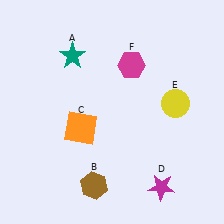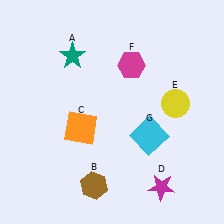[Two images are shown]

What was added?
A cyan square (G) was added in Image 2.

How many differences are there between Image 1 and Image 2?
There is 1 difference between the two images.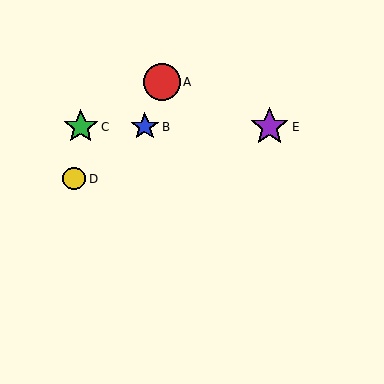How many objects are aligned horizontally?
3 objects (B, C, E) are aligned horizontally.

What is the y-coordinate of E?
Object E is at y≈127.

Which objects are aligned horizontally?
Objects B, C, E are aligned horizontally.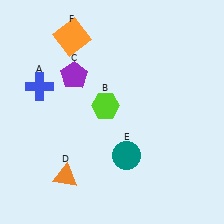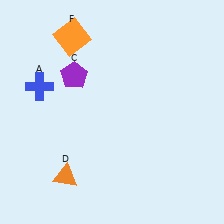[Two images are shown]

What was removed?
The lime hexagon (B), the teal circle (E) were removed in Image 2.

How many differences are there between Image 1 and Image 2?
There are 2 differences between the two images.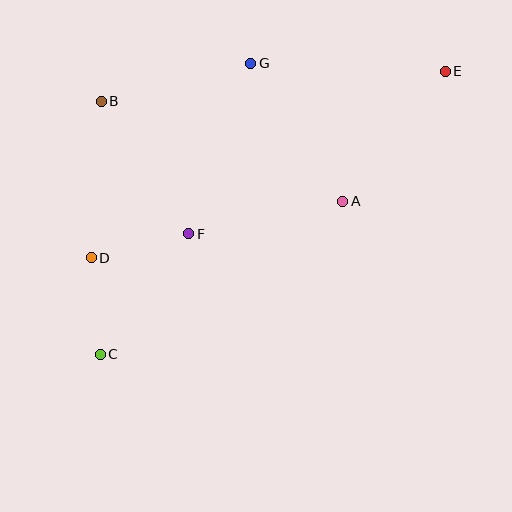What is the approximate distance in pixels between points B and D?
The distance between B and D is approximately 157 pixels.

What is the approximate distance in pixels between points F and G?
The distance between F and G is approximately 181 pixels.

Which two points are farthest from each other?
Points C and E are farthest from each other.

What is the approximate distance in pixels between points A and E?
The distance between A and E is approximately 165 pixels.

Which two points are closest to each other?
Points C and D are closest to each other.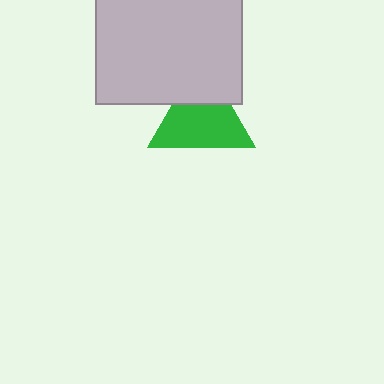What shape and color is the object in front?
The object in front is a light gray rectangle.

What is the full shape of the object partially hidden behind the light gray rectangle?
The partially hidden object is a green triangle.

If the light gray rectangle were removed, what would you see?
You would see the complete green triangle.